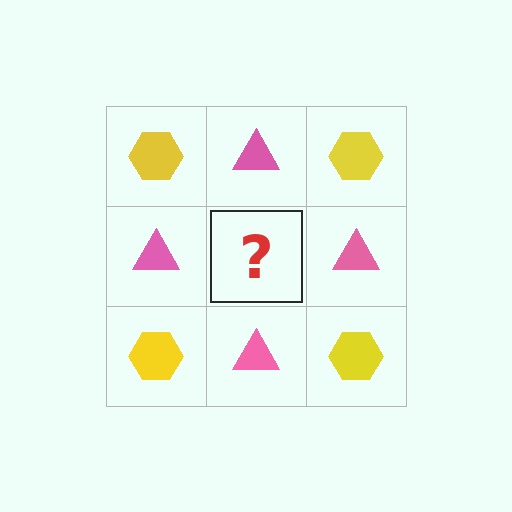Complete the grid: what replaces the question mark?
The question mark should be replaced with a yellow hexagon.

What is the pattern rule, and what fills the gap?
The rule is that it alternates yellow hexagon and pink triangle in a checkerboard pattern. The gap should be filled with a yellow hexagon.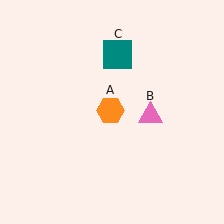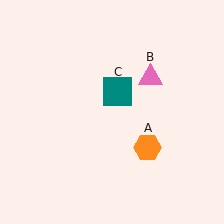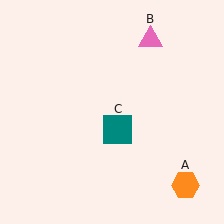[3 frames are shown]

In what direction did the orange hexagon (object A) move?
The orange hexagon (object A) moved down and to the right.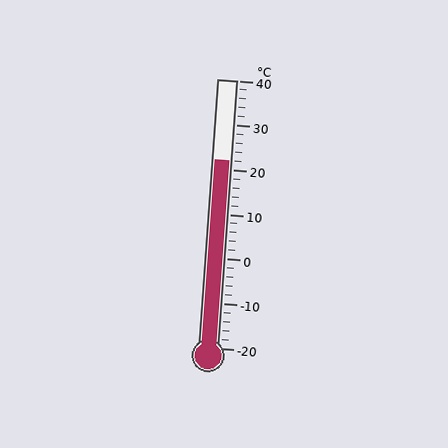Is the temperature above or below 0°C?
The temperature is above 0°C.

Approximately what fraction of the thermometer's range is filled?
The thermometer is filled to approximately 70% of its range.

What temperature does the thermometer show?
The thermometer shows approximately 22°C.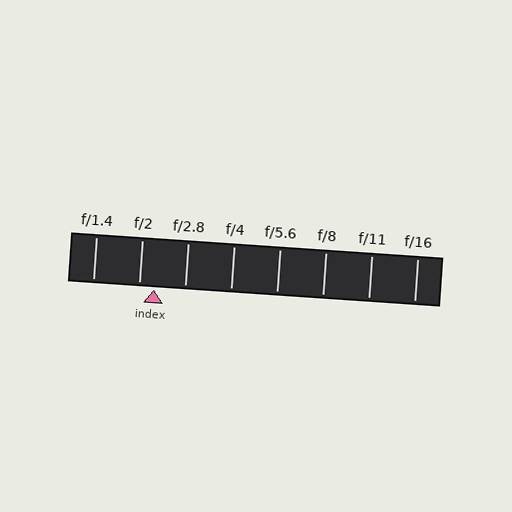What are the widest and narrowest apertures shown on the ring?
The widest aperture shown is f/1.4 and the narrowest is f/16.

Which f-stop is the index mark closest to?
The index mark is closest to f/2.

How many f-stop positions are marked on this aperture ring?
There are 8 f-stop positions marked.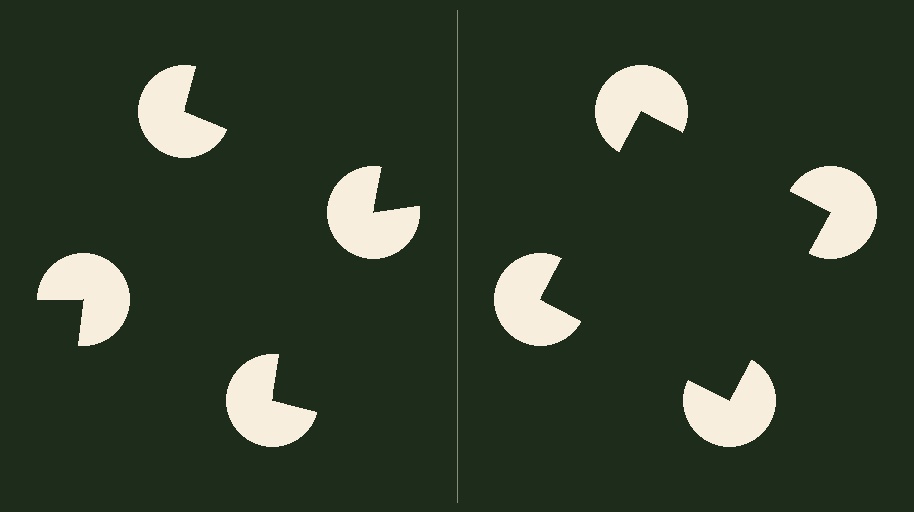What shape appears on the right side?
An illusory square.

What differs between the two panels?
The pac-man discs are positioned identically on both sides; only the wedge orientations differ. On the right they align to a square; on the left they are misaligned.